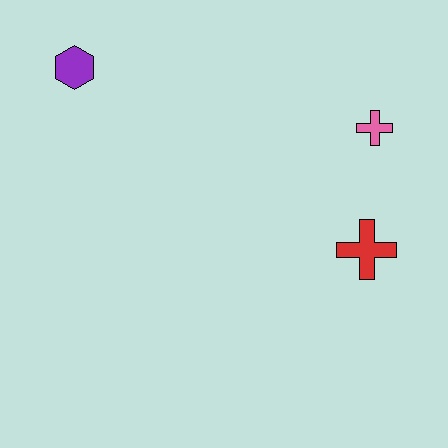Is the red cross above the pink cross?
No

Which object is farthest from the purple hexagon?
The red cross is farthest from the purple hexagon.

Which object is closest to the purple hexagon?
The pink cross is closest to the purple hexagon.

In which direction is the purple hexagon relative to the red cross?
The purple hexagon is to the left of the red cross.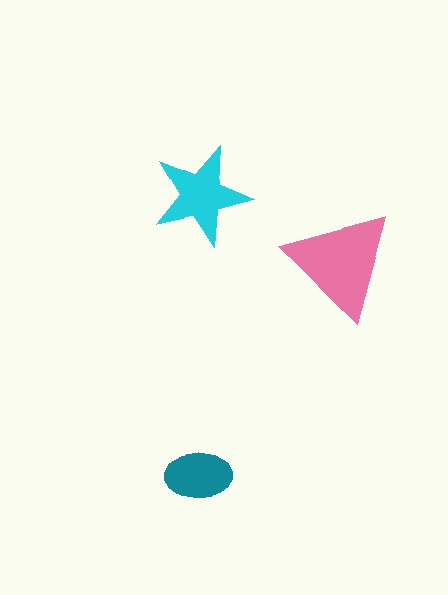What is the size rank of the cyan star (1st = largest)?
2nd.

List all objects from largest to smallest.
The pink triangle, the cyan star, the teal ellipse.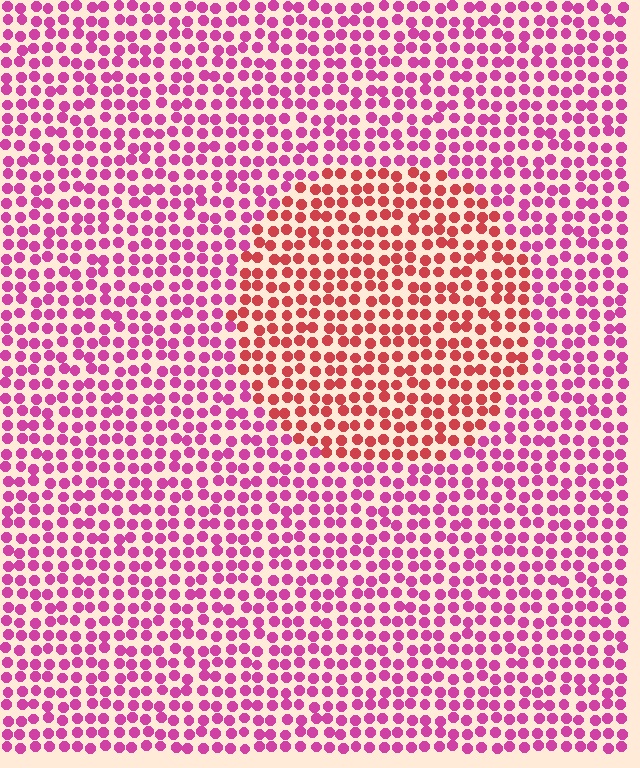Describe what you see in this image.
The image is filled with small magenta elements in a uniform arrangement. A circle-shaped region is visible where the elements are tinted to a slightly different hue, forming a subtle color boundary.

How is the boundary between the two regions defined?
The boundary is defined purely by a slight shift in hue (about 37 degrees). Spacing, size, and orientation are identical on both sides.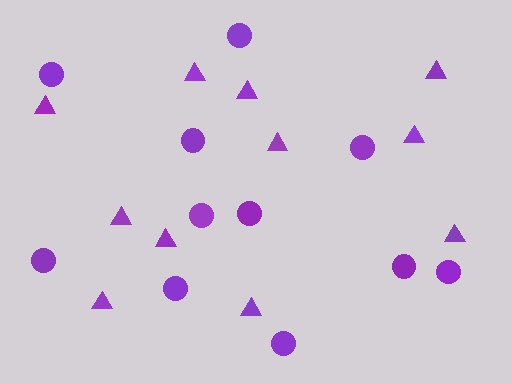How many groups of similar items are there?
There are 2 groups: one group of triangles (11) and one group of circles (11).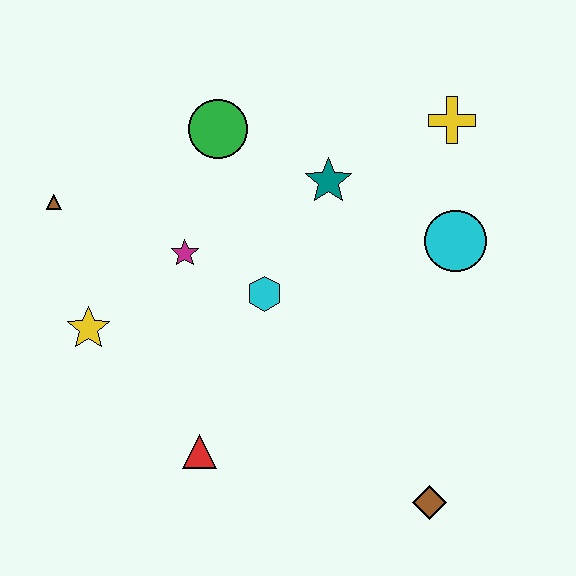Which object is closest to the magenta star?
The cyan hexagon is closest to the magenta star.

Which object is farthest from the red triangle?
The yellow cross is farthest from the red triangle.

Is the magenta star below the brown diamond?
No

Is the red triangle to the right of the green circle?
No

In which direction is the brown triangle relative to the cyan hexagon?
The brown triangle is to the left of the cyan hexagon.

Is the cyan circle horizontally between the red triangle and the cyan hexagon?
No